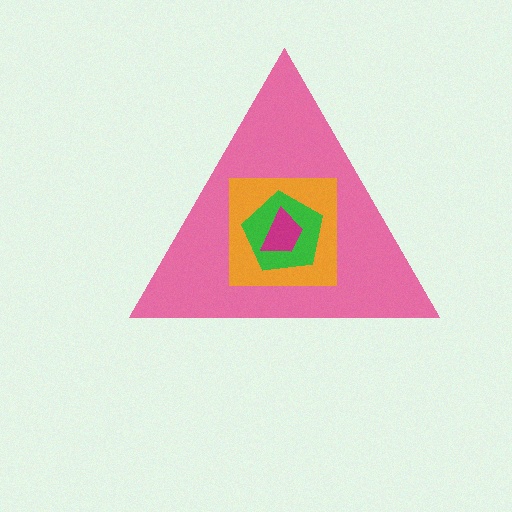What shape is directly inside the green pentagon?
The magenta trapezoid.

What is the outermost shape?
The pink triangle.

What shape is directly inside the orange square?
The green pentagon.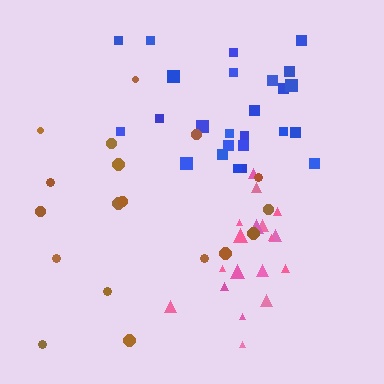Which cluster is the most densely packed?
Pink.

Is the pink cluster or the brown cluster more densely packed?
Pink.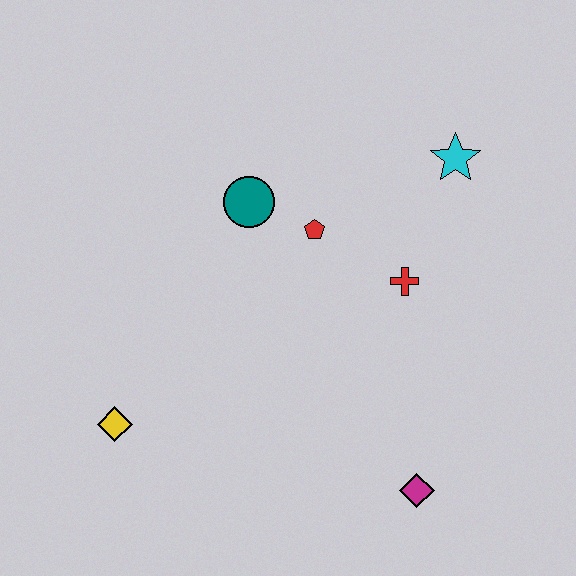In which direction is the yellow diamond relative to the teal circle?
The yellow diamond is below the teal circle.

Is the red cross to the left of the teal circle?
No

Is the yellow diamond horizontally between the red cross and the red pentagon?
No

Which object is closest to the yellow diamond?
The teal circle is closest to the yellow diamond.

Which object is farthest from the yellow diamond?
The cyan star is farthest from the yellow diamond.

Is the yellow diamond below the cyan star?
Yes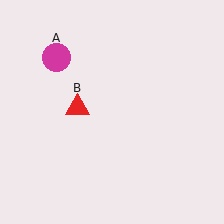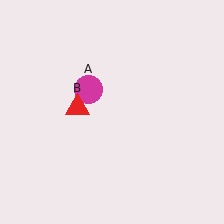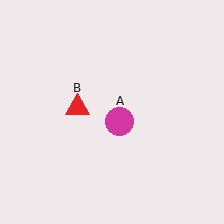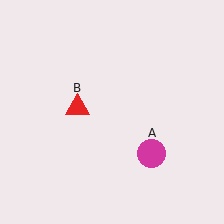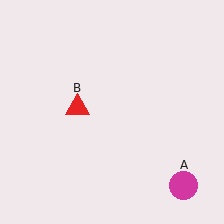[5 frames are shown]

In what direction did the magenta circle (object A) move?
The magenta circle (object A) moved down and to the right.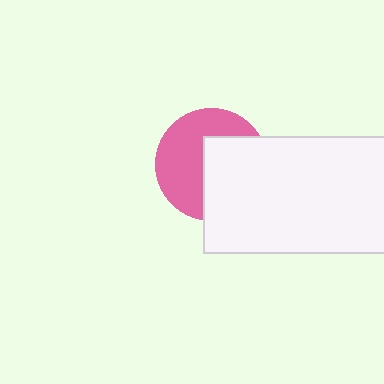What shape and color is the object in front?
The object in front is a white rectangle.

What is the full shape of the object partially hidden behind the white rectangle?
The partially hidden object is a pink circle.